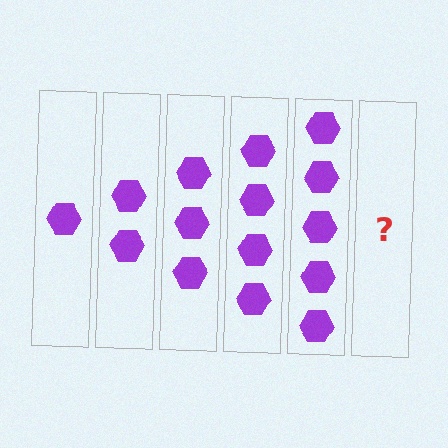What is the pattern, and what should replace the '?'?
The pattern is that each step adds one more hexagon. The '?' should be 6 hexagons.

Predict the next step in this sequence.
The next step is 6 hexagons.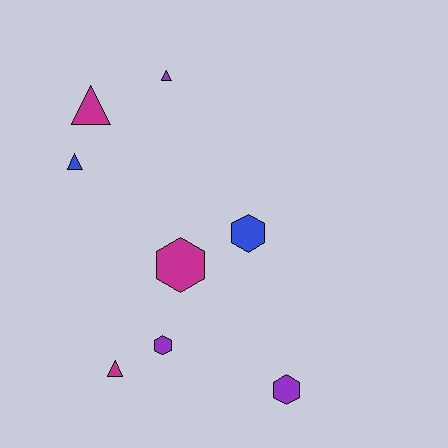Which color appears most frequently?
Magenta, with 3 objects.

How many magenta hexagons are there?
There is 1 magenta hexagon.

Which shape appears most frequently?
Triangle, with 4 objects.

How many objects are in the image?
There are 8 objects.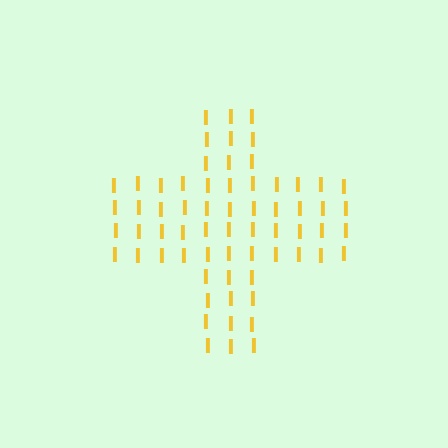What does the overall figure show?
The overall figure shows a cross.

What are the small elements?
The small elements are letter I's.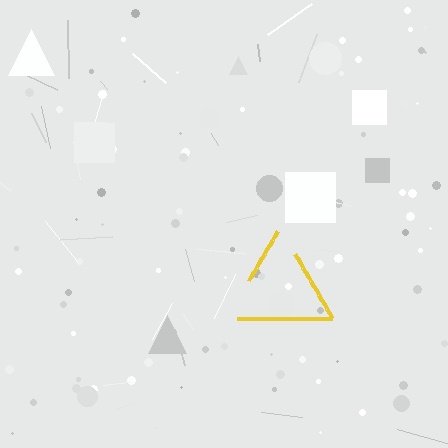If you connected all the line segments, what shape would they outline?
They would outline a triangle.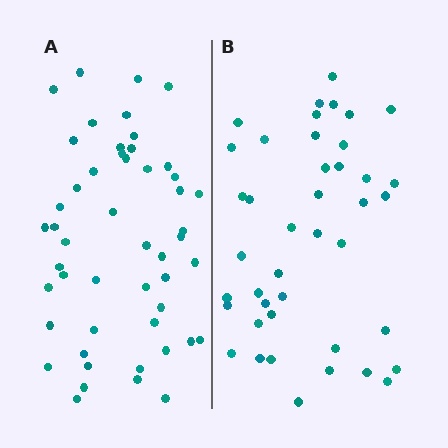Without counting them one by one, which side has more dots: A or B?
Region A (the left region) has more dots.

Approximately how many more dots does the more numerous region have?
Region A has roughly 8 or so more dots than region B.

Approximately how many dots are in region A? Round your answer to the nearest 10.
About 50 dots.